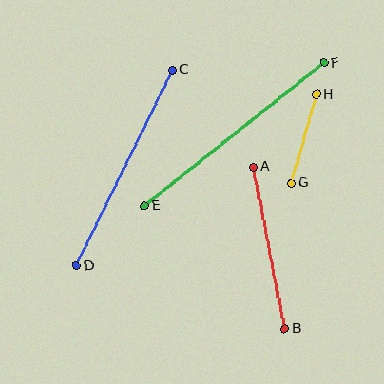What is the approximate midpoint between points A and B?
The midpoint is at approximately (269, 248) pixels.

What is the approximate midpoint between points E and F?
The midpoint is at approximately (234, 134) pixels.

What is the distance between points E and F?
The distance is approximately 230 pixels.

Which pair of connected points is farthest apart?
Points E and F are farthest apart.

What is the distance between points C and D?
The distance is approximately 218 pixels.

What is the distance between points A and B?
The distance is approximately 165 pixels.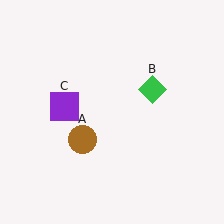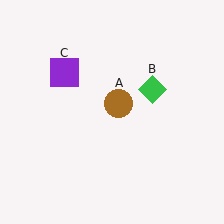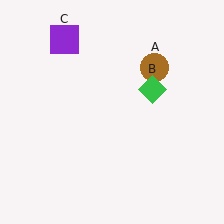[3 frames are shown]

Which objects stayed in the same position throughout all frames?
Green diamond (object B) remained stationary.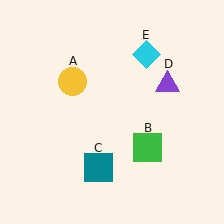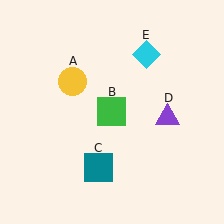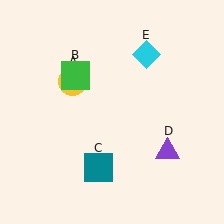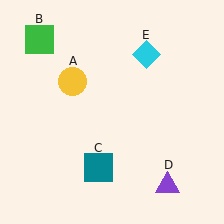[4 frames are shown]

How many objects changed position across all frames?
2 objects changed position: green square (object B), purple triangle (object D).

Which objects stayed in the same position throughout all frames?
Yellow circle (object A) and teal square (object C) and cyan diamond (object E) remained stationary.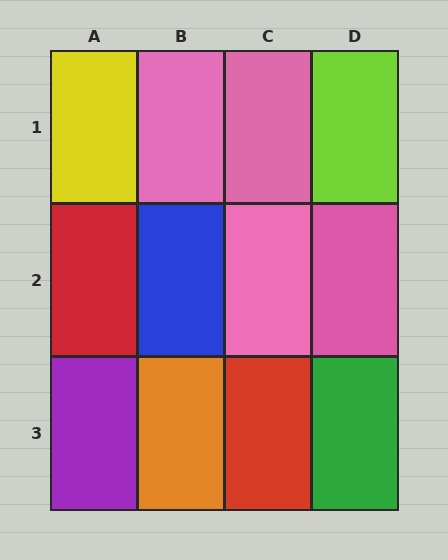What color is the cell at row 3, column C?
Red.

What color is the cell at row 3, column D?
Green.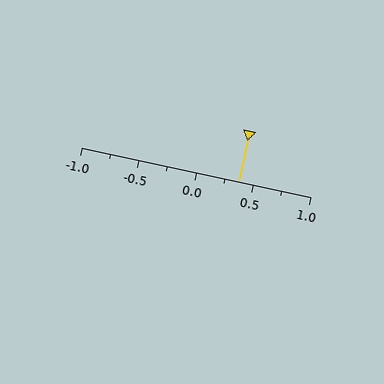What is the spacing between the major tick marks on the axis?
The major ticks are spaced 0.5 apart.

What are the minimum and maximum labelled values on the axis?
The axis runs from -1.0 to 1.0.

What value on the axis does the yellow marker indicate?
The marker indicates approximately 0.38.